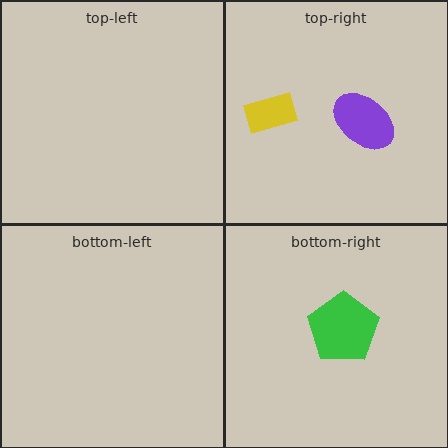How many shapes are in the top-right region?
2.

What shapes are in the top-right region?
The yellow rectangle, the purple ellipse.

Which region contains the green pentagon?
The bottom-right region.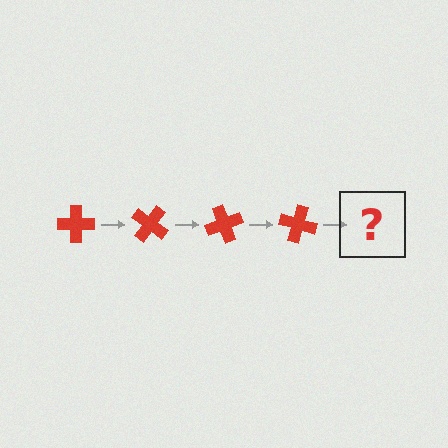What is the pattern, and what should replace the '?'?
The pattern is that the cross rotates 35 degrees each step. The '?' should be a red cross rotated 140 degrees.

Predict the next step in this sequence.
The next step is a red cross rotated 140 degrees.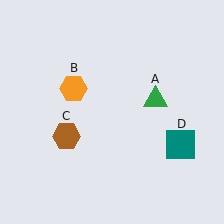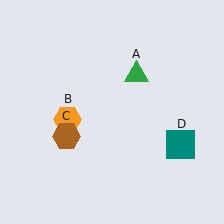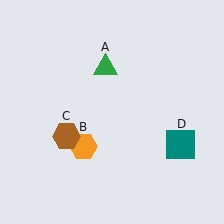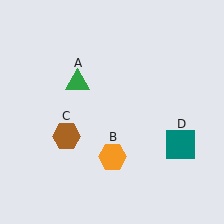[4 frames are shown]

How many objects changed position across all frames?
2 objects changed position: green triangle (object A), orange hexagon (object B).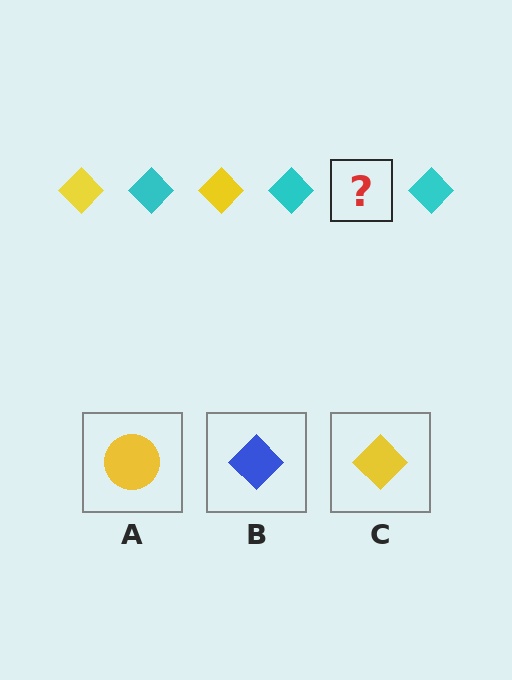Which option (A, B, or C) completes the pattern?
C.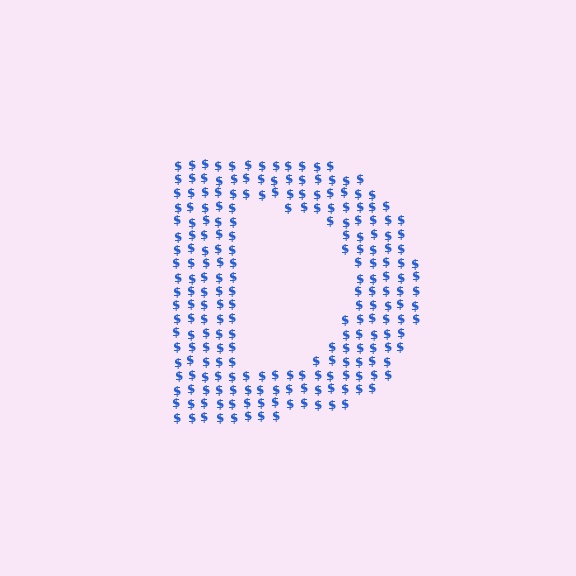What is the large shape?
The large shape is the letter D.